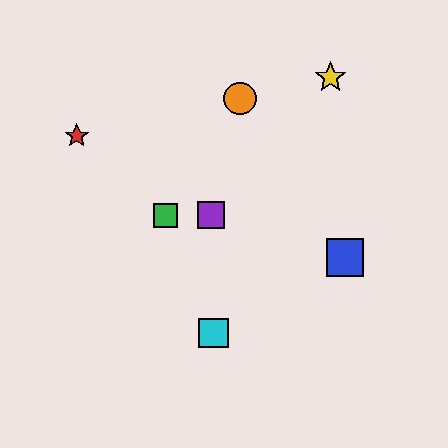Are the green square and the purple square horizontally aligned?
Yes, both are at y≈215.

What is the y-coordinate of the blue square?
The blue square is at y≈257.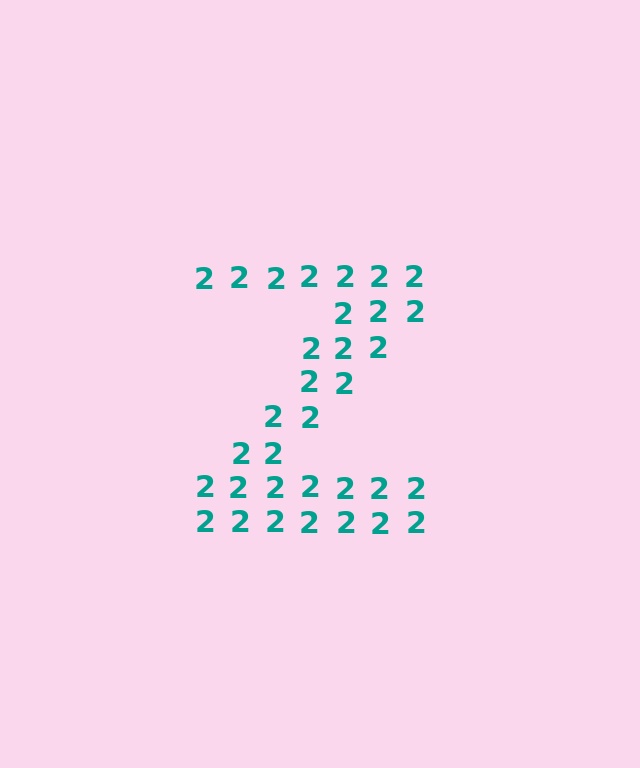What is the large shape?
The large shape is the letter Z.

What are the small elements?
The small elements are digit 2's.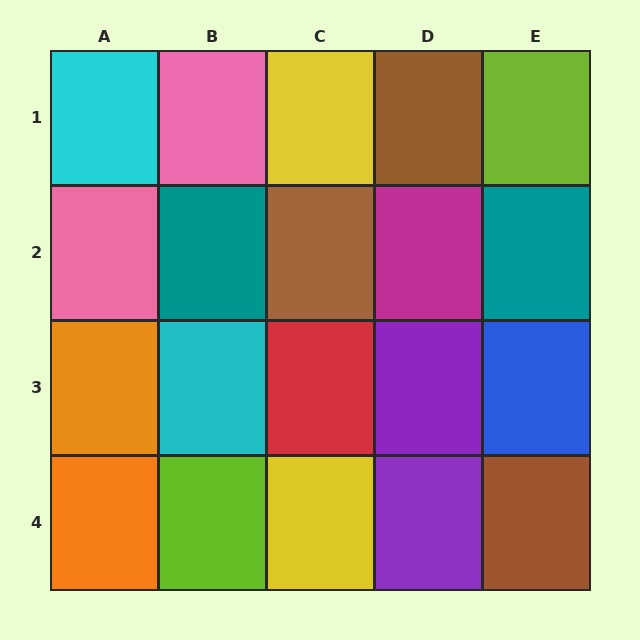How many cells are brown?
3 cells are brown.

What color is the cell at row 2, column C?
Brown.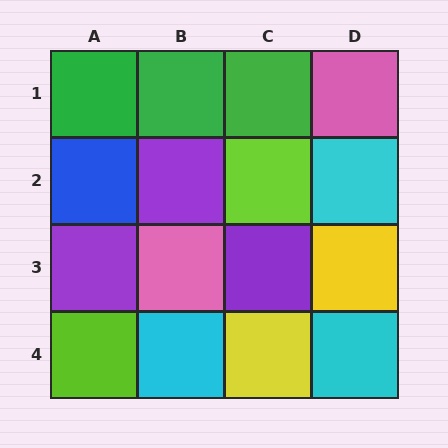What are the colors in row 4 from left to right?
Lime, cyan, yellow, cyan.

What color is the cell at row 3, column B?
Pink.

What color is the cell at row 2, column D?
Cyan.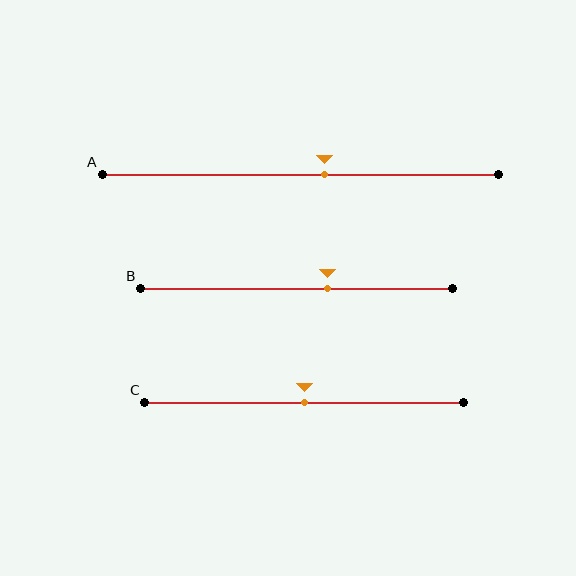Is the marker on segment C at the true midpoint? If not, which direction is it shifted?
Yes, the marker on segment C is at the true midpoint.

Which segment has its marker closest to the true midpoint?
Segment C has its marker closest to the true midpoint.